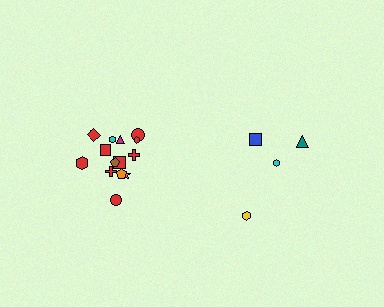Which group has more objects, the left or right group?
The left group.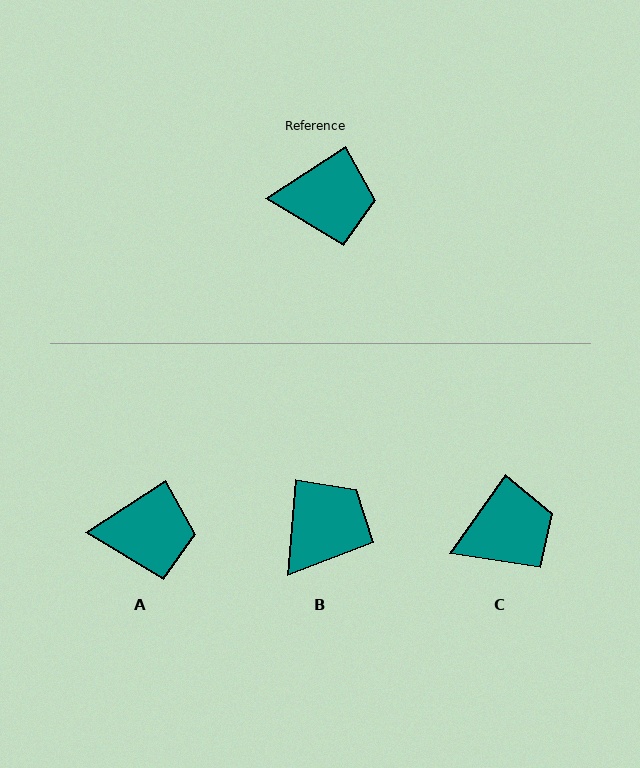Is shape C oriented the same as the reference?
No, it is off by about 22 degrees.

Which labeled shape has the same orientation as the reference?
A.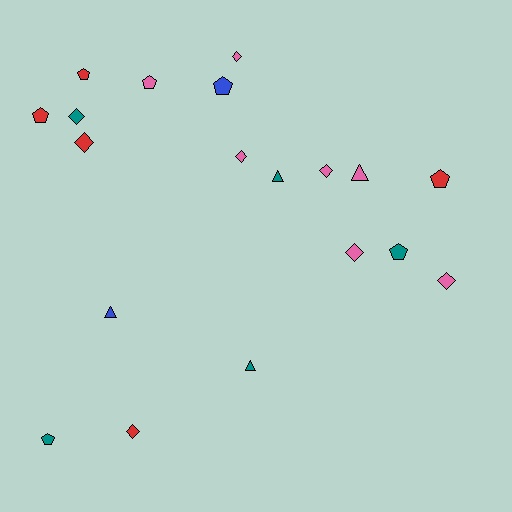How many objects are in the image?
There are 19 objects.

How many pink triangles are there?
There is 1 pink triangle.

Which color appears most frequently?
Pink, with 7 objects.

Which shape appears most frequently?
Diamond, with 8 objects.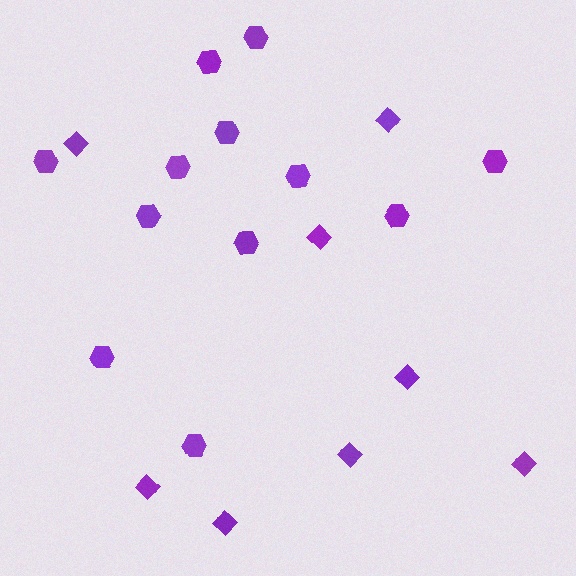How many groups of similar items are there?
There are 2 groups: one group of hexagons (12) and one group of diamonds (8).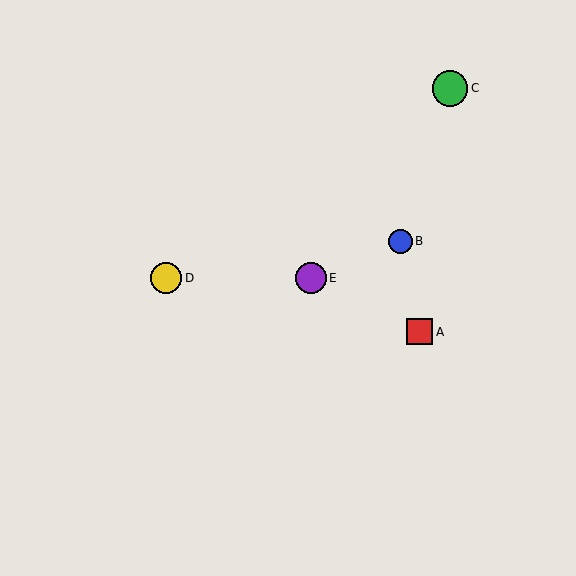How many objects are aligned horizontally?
2 objects (D, E) are aligned horizontally.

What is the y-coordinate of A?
Object A is at y≈332.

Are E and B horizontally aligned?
No, E is at y≈278 and B is at y≈241.